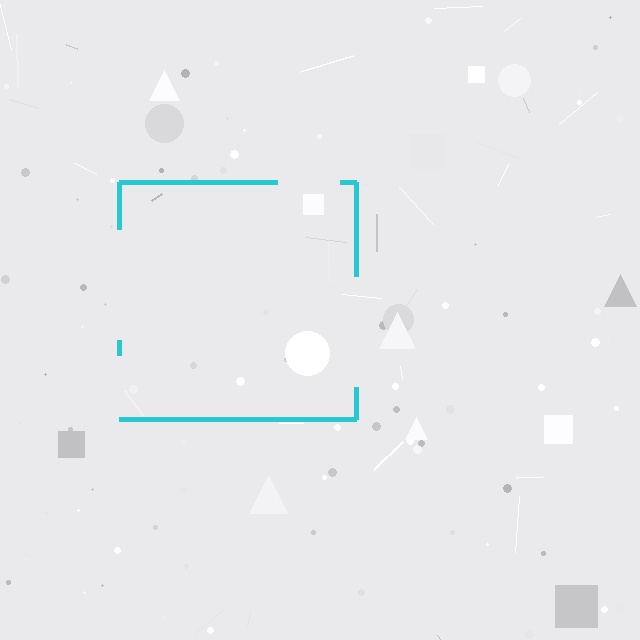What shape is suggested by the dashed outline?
The dashed outline suggests a square.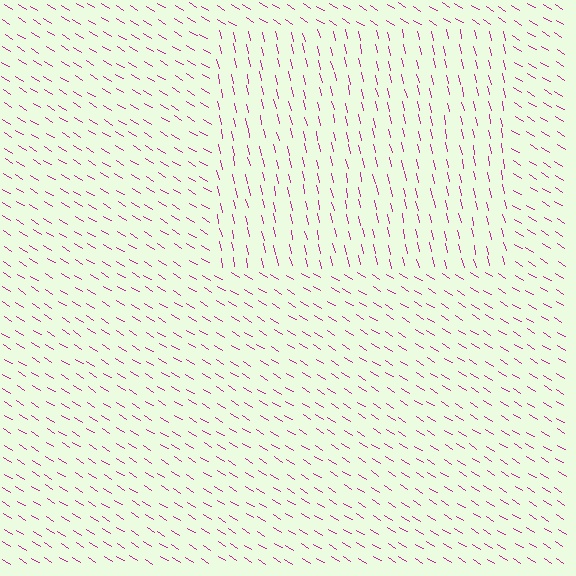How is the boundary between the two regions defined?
The boundary is defined purely by a change in line orientation (approximately 45 degrees difference). All lines are the same color and thickness.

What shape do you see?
I see a rectangle.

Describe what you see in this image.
The image is filled with small magenta line segments. A rectangle region in the image has lines oriented differently from the surrounding lines, creating a visible texture boundary.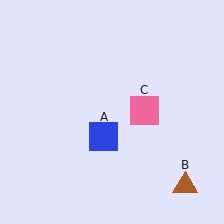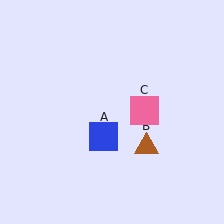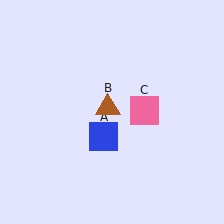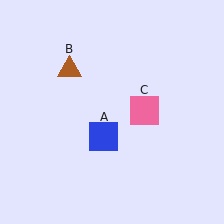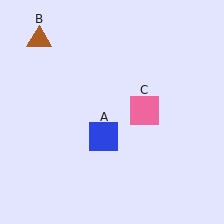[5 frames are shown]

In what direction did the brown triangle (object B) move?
The brown triangle (object B) moved up and to the left.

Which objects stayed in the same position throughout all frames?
Blue square (object A) and pink square (object C) remained stationary.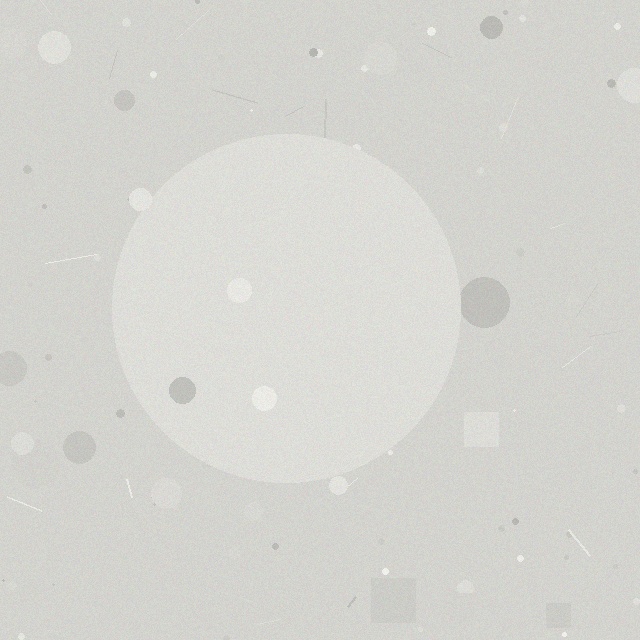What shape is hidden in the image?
A circle is hidden in the image.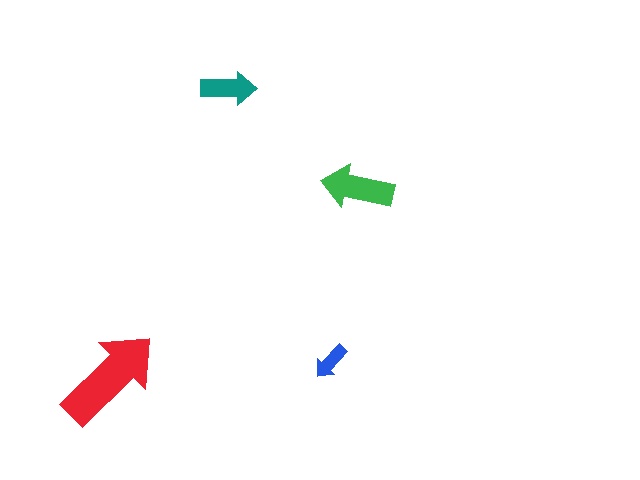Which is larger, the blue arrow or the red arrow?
The red one.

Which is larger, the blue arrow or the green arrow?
The green one.